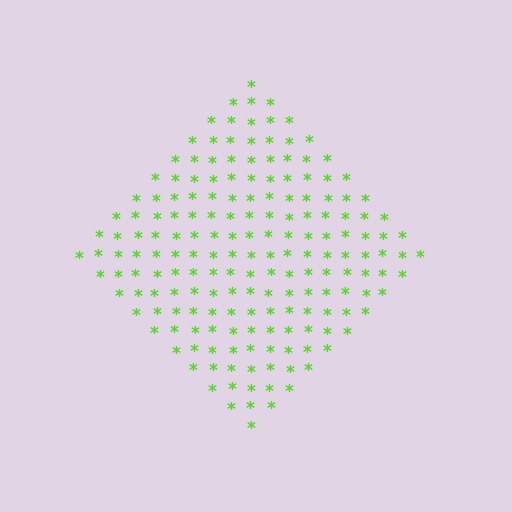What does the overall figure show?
The overall figure shows a diamond.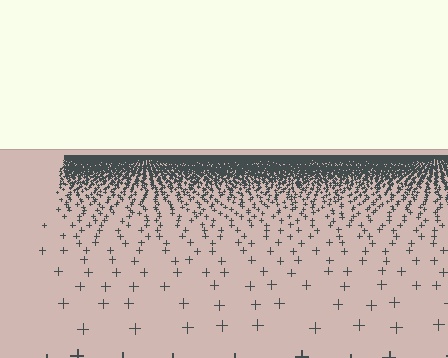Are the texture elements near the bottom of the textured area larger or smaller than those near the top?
Larger. Near the bottom, elements are closer to the viewer and appear at a bigger on-screen size.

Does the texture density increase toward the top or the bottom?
Density increases toward the top.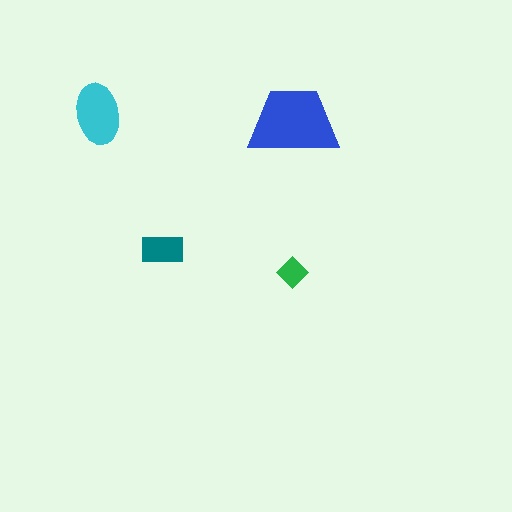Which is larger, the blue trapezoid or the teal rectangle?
The blue trapezoid.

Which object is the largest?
The blue trapezoid.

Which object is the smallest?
The green diamond.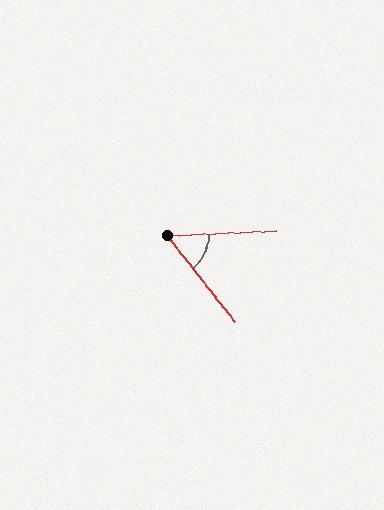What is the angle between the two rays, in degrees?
Approximately 54 degrees.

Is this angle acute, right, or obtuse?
It is acute.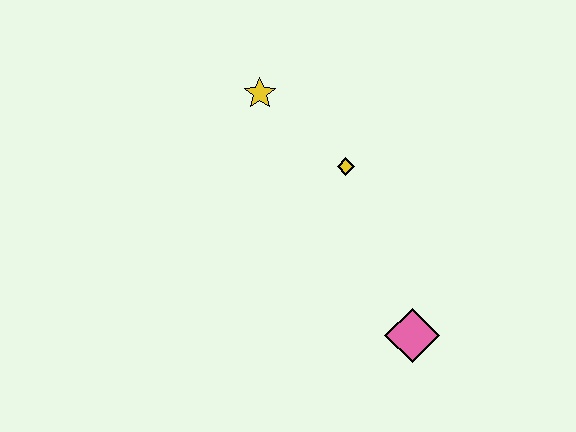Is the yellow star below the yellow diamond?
No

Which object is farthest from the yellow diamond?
The pink diamond is farthest from the yellow diamond.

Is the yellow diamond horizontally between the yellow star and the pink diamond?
Yes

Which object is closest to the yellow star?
The yellow diamond is closest to the yellow star.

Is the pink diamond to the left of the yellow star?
No